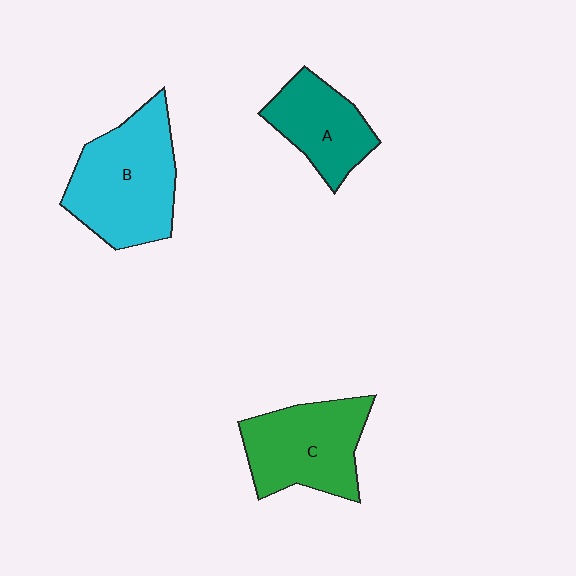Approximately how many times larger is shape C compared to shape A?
Approximately 1.3 times.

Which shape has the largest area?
Shape B (cyan).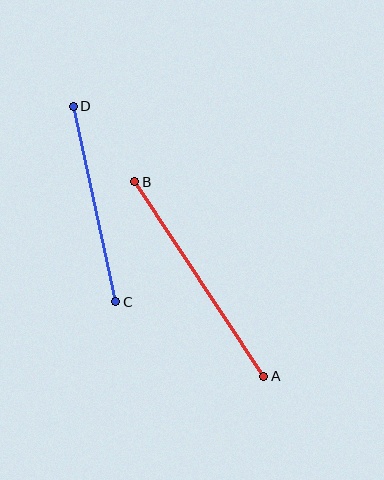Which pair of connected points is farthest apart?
Points A and B are farthest apart.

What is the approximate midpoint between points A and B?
The midpoint is at approximately (199, 279) pixels.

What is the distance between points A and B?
The distance is approximately 233 pixels.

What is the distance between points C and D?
The distance is approximately 200 pixels.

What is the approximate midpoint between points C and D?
The midpoint is at approximately (94, 204) pixels.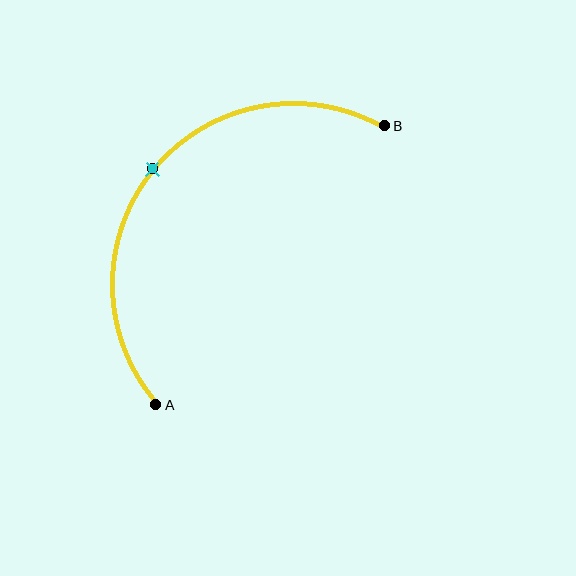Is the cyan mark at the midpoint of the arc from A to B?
Yes. The cyan mark lies on the arc at equal arc-length from both A and B — it is the arc midpoint.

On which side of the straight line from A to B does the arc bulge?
The arc bulges above and to the left of the straight line connecting A and B.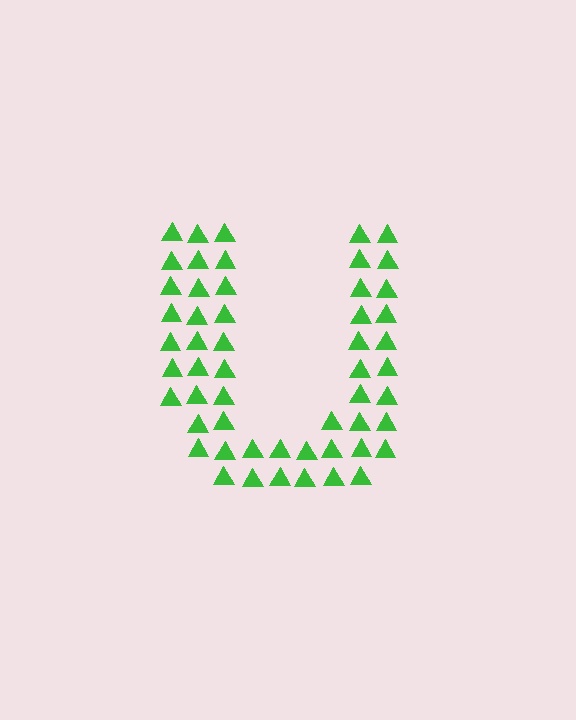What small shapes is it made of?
It is made of small triangles.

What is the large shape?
The large shape is the letter U.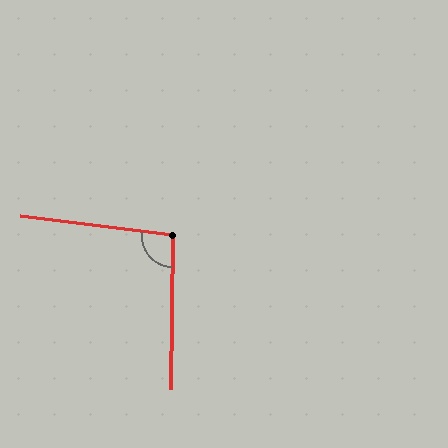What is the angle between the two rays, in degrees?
Approximately 97 degrees.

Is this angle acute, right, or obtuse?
It is obtuse.